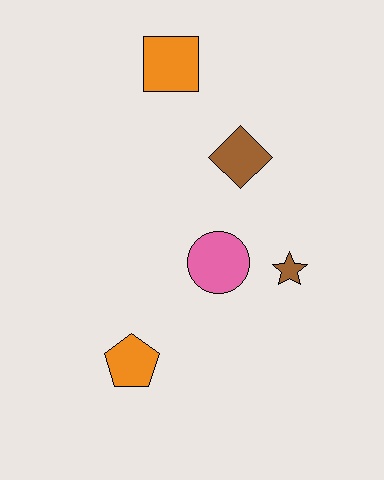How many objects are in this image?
There are 5 objects.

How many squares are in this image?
There is 1 square.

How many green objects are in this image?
There are no green objects.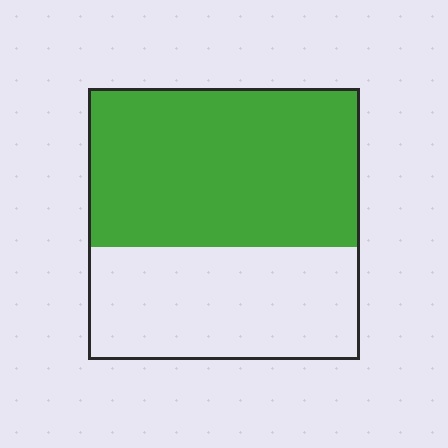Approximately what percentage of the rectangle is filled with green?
Approximately 60%.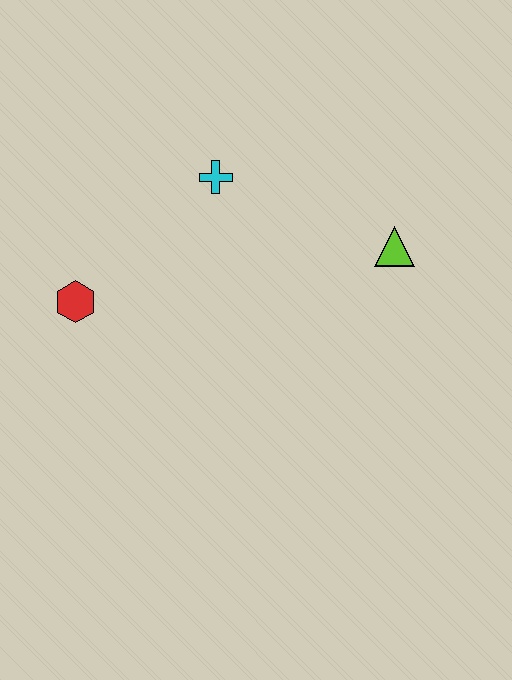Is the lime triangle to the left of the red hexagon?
No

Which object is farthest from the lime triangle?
The red hexagon is farthest from the lime triangle.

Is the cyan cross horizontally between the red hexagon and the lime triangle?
Yes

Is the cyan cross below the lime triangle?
No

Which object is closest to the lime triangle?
The cyan cross is closest to the lime triangle.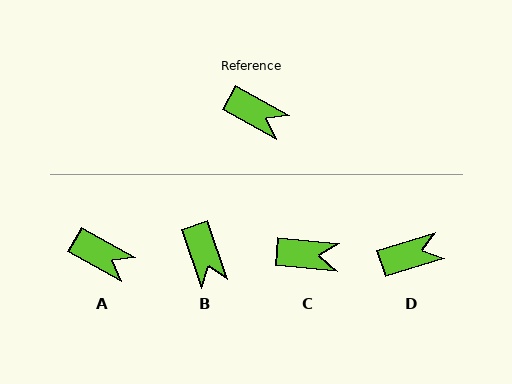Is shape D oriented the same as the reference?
No, it is off by about 46 degrees.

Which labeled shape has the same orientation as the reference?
A.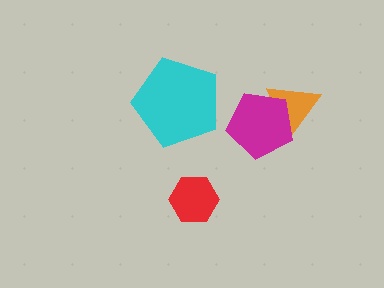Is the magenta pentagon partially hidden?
No, no other shape covers it.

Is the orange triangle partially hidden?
Yes, it is partially covered by another shape.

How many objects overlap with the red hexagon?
0 objects overlap with the red hexagon.